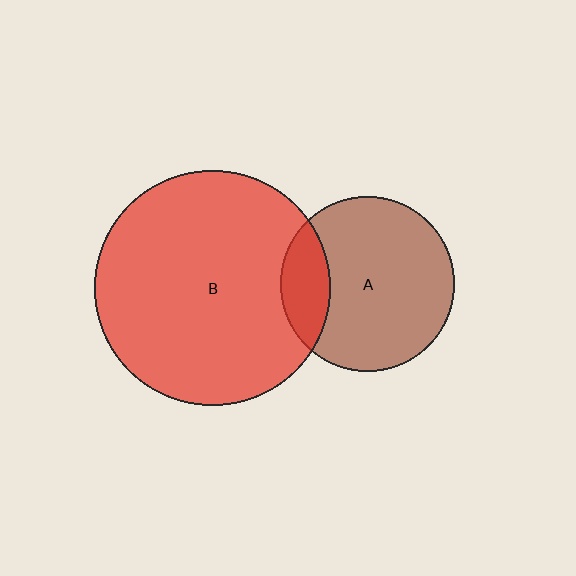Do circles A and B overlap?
Yes.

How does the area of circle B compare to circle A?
Approximately 1.8 times.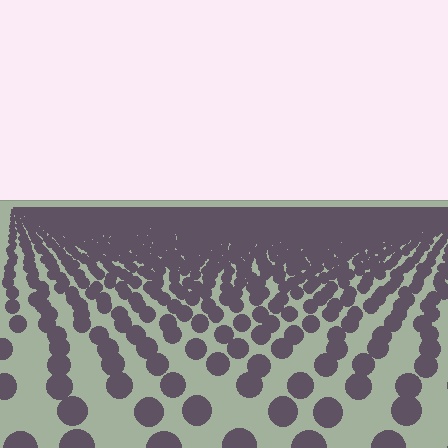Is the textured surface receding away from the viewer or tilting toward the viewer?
The surface is receding away from the viewer. Texture elements get smaller and denser toward the top.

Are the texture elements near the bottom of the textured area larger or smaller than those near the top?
Larger. Near the bottom, elements are closer to the viewer and appear at a bigger on-screen size.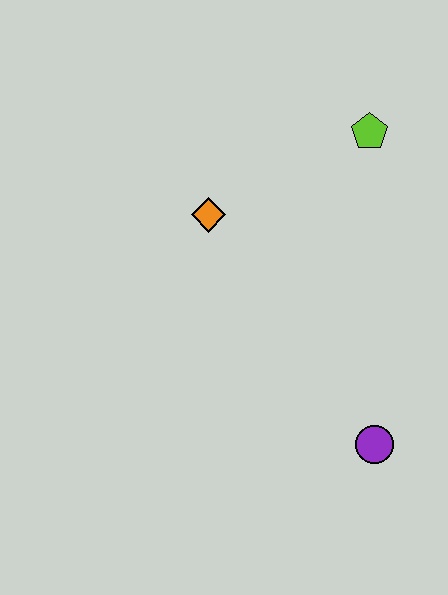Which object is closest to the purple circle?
The orange diamond is closest to the purple circle.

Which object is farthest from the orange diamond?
The purple circle is farthest from the orange diamond.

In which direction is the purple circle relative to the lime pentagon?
The purple circle is below the lime pentagon.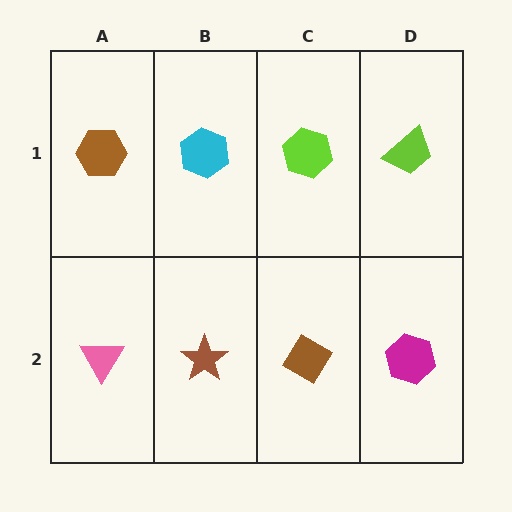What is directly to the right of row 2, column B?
A brown diamond.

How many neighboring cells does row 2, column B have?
3.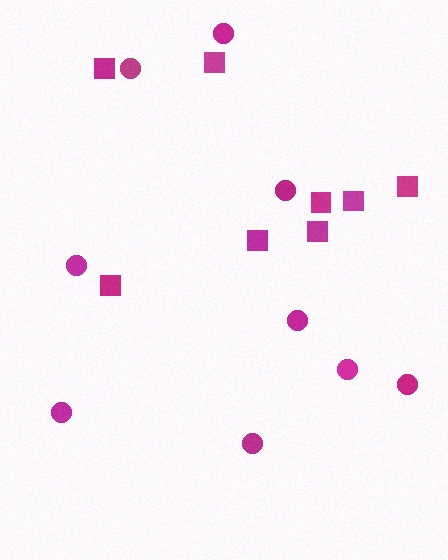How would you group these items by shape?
There are 2 groups: one group of squares (8) and one group of circles (9).